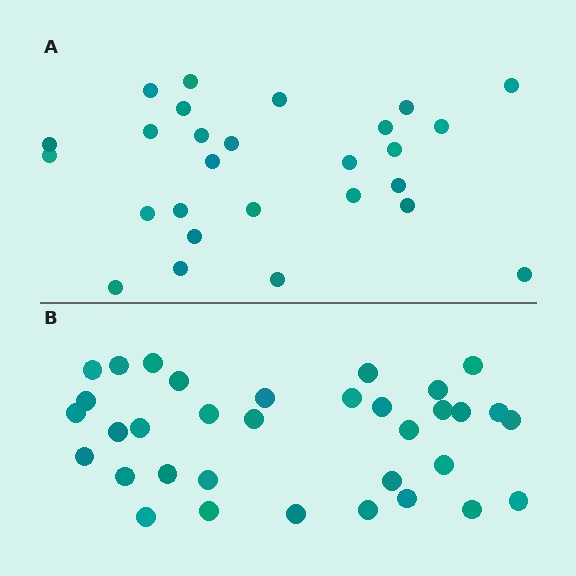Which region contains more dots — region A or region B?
Region B (the bottom region) has more dots.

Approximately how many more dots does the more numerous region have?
Region B has roughly 8 or so more dots than region A.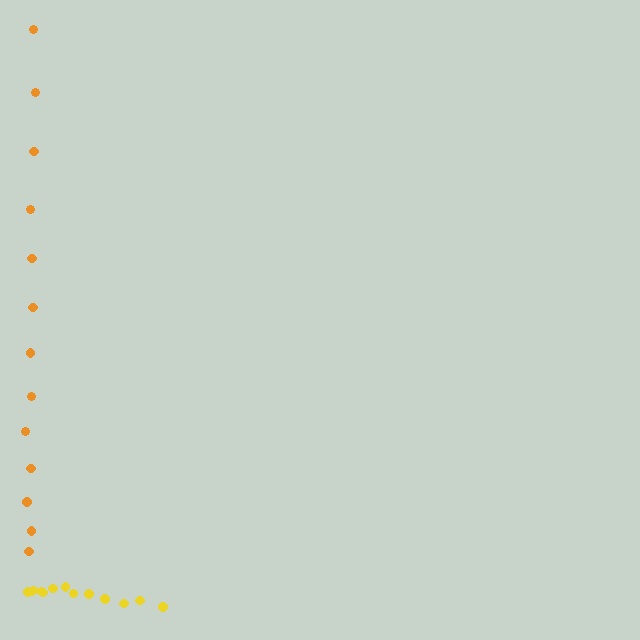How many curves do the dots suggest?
There are 2 distinct paths.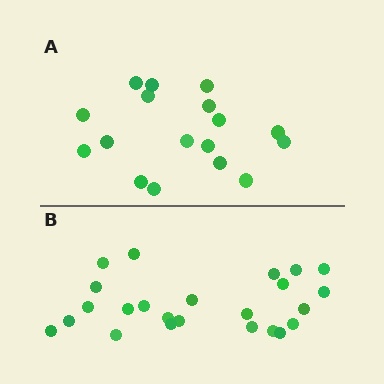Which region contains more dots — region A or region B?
Region B (the bottom region) has more dots.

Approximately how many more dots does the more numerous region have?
Region B has roughly 8 or so more dots than region A.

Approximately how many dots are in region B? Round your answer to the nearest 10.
About 20 dots. (The exact count is 24, which rounds to 20.)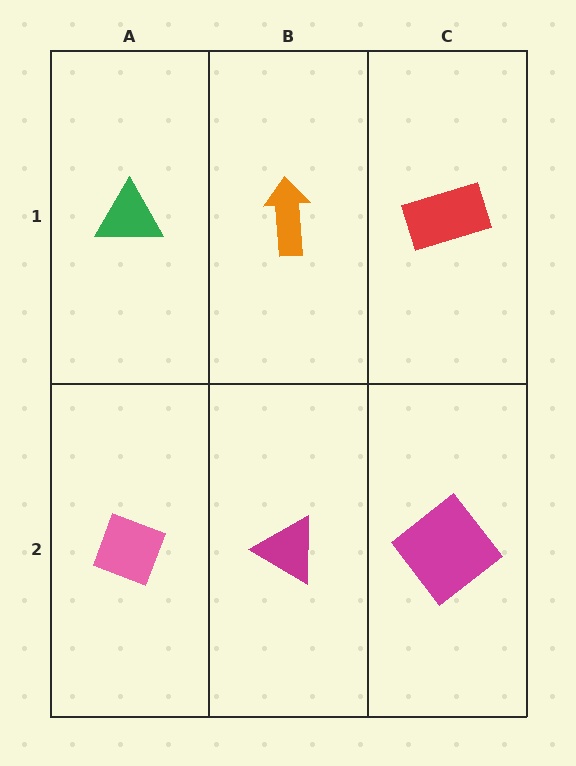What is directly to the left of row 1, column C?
An orange arrow.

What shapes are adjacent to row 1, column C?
A magenta diamond (row 2, column C), an orange arrow (row 1, column B).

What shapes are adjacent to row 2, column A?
A green triangle (row 1, column A), a magenta triangle (row 2, column B).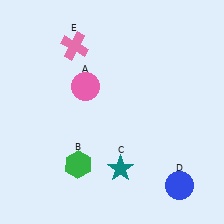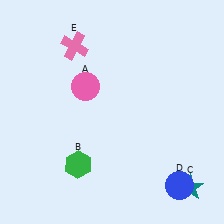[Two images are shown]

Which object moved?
The teal star (C) moved right.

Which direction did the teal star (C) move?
The teal star (C) moved right.